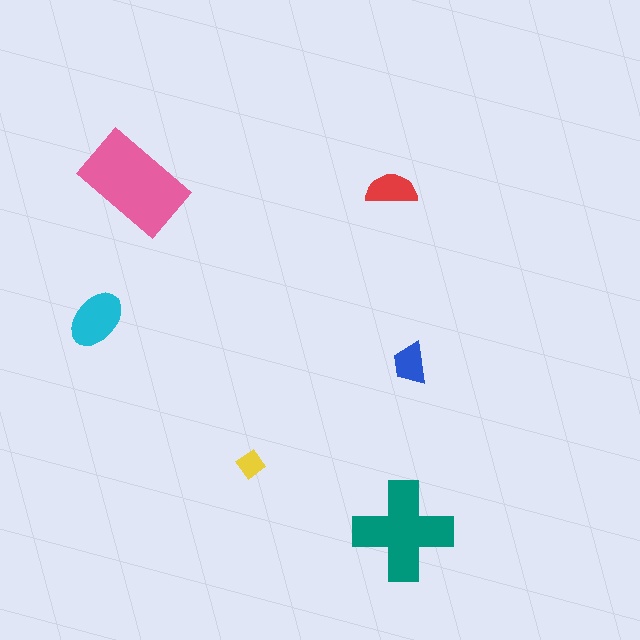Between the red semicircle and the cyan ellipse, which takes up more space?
The cyan ellipse.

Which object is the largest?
The pink rectangle.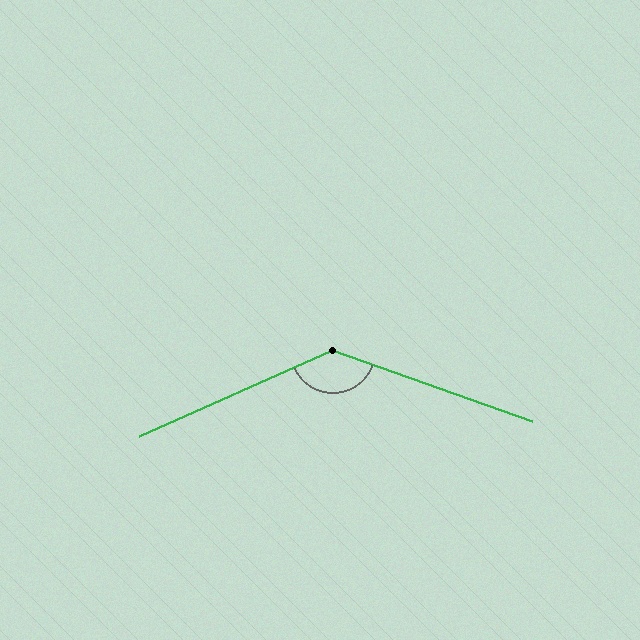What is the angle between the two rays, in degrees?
Approximately 137 degrees.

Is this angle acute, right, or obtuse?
It is obtuse.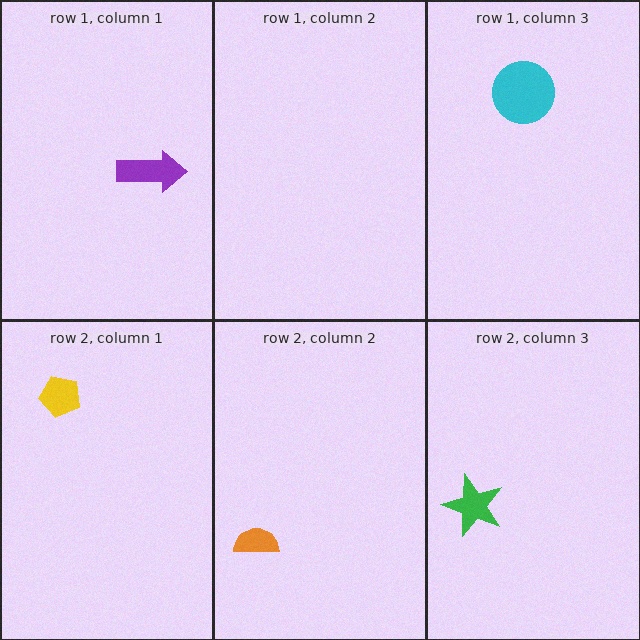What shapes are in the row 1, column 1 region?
The purple arrow.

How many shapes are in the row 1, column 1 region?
1.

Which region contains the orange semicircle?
The row 2, column 2 region.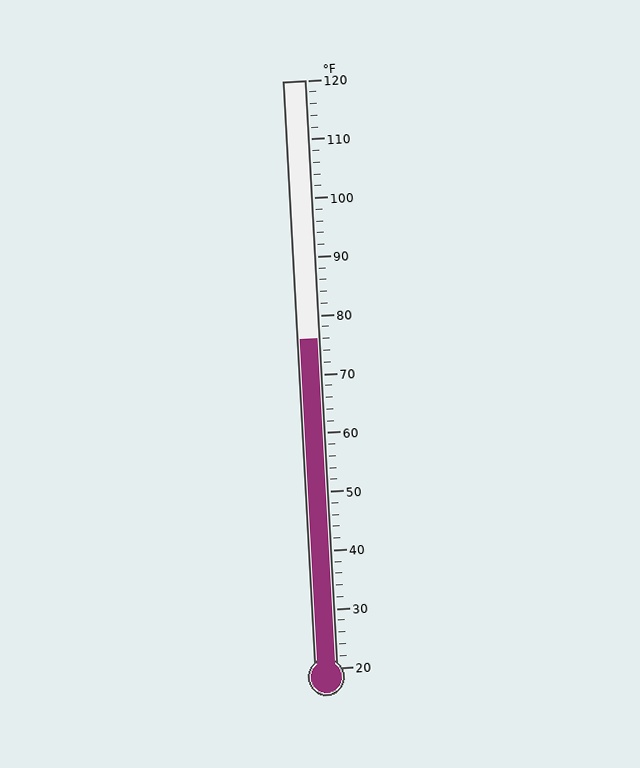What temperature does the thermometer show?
The thermometer shows approximately 76°F.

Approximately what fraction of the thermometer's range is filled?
The thermometer is filled to approximately 55% of its range.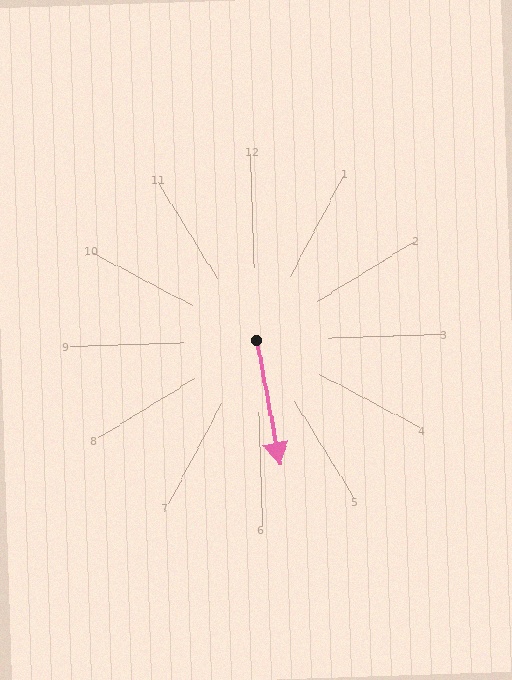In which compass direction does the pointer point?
South.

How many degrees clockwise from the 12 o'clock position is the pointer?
Approximately 171 degrees.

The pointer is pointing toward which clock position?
Roughly 6 o'clock.